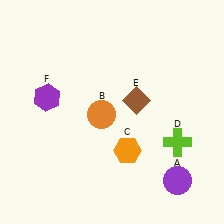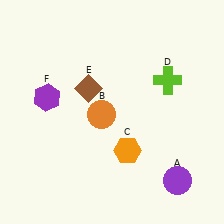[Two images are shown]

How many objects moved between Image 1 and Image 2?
2 objects moved between the two images.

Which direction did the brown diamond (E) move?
The brown diamond (E) moved left.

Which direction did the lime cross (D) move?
The lime cross (D) moved up.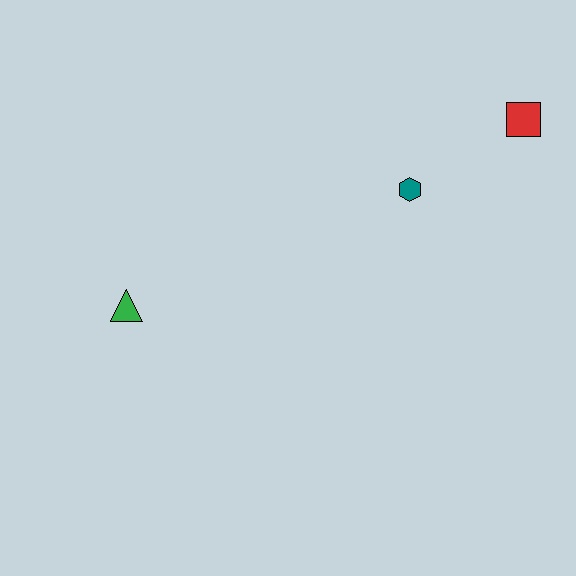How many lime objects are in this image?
There are no lime objects.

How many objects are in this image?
There are 3 objects.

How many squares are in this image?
There is 1 square.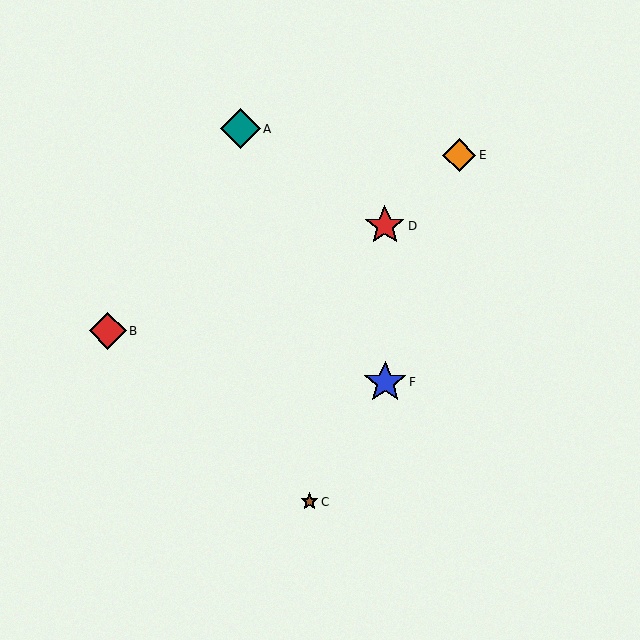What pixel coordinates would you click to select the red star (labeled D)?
Click at (385, 226) to select the red star D.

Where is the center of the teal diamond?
The center of the teal diamond is at (240, 129).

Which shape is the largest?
The blue star (labeled F) is the largest.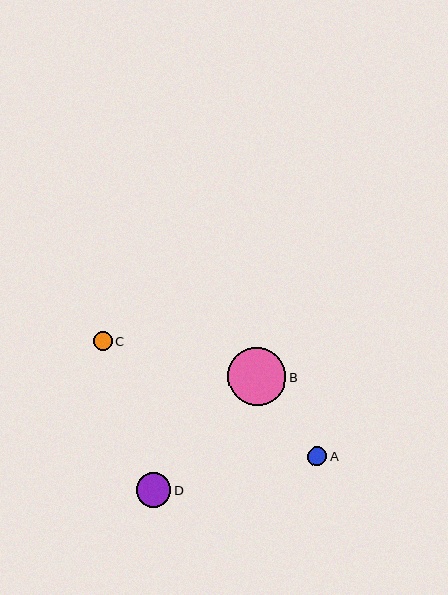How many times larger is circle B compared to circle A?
Circle B is approximately 3.0 times the size of circle A.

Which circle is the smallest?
Circle C is the smallest with a size of approximately 19 pixels.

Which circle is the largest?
Circle B is the largest with a size of approximately 58 pixels.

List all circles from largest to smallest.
From largest to smallest: B, D, A, C.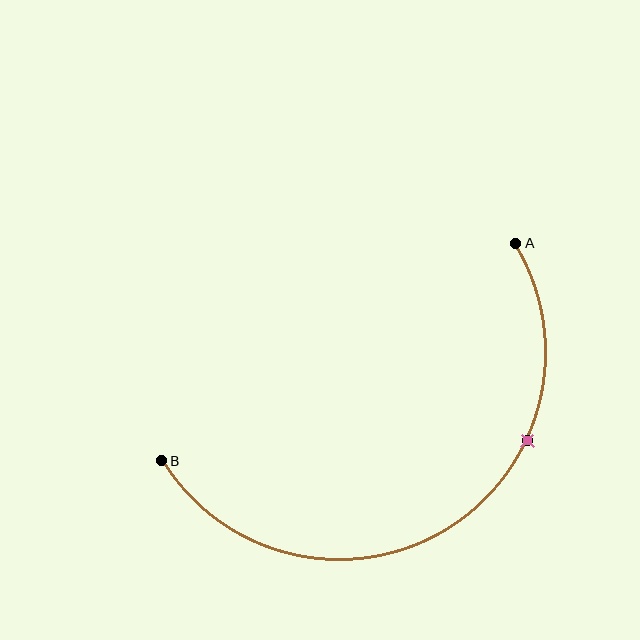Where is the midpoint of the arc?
The arc midpoint is the point on the curve farthest from the straight line joining A and B. It sits below that line.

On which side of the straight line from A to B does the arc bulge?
The arc bulges below the straight line connecting A and B.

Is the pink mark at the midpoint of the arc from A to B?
No. The pink mark lies on the arc but is closer to endpoint A. The arc midpoint would be at the point on the curve equidistant along the arc from both A and B.